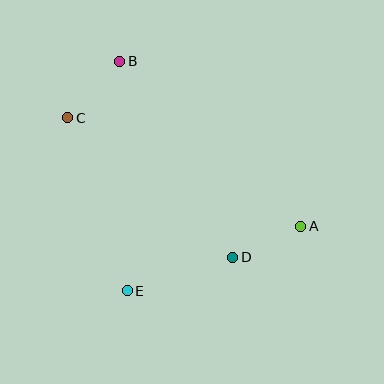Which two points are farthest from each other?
Points A and C are farthest from each other.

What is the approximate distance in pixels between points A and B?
The distance between A and B is approximately 245 pixels.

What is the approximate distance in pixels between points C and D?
The distance between C and D is approximately 216 pixels.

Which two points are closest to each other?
Points A and D are closest to each other.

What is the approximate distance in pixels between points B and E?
The distance between B and E is approximately 230 pixels.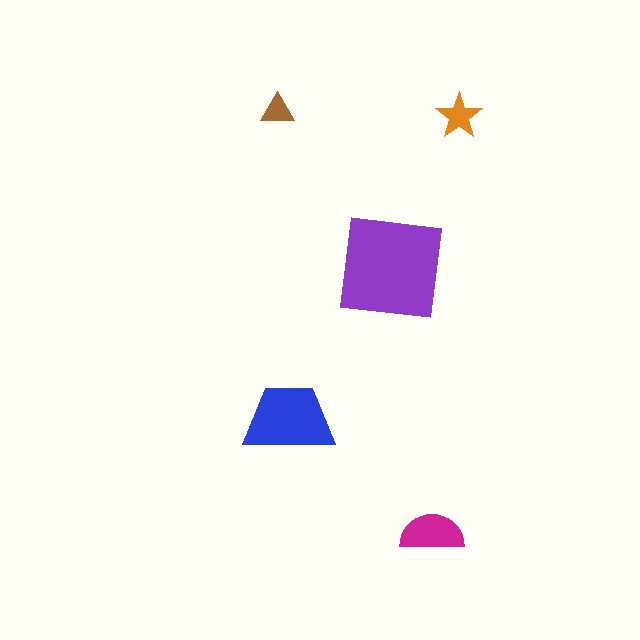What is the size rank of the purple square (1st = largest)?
1st.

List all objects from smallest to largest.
The brown triangle, the orange star, the magenta semicircle, the blue trapezoid, the purple square.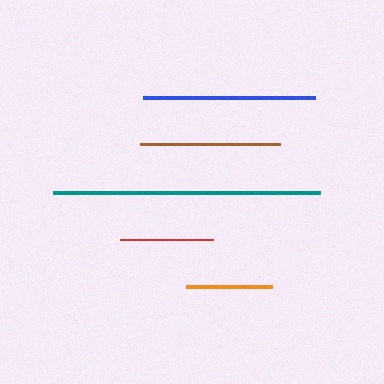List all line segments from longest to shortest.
From longest to shortest: teal, blue, brown, red, orange.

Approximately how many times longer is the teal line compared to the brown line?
The teal line is approximately 1.9 times the length of the brown line.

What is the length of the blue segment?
The blue segment is approximately 172 pixels long.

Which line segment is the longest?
The teal line is the longest at approximately 267 pixels.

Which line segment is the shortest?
The orange line is the shortest at approximately 86 pixels.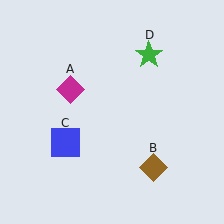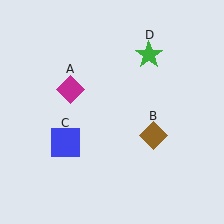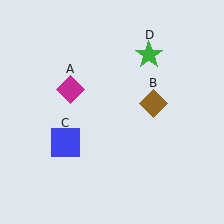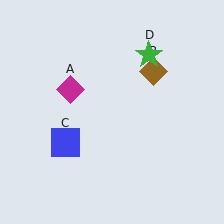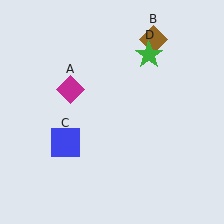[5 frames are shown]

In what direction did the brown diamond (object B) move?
The brown diamond (object B) moved up.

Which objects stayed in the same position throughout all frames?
Magenta diamond (object A) and blue square (object C) and green star (object D) remained stationary.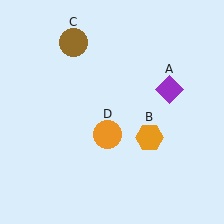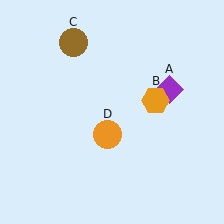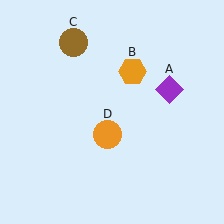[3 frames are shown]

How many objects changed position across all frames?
1 object changed position: orange hexagon (object B).